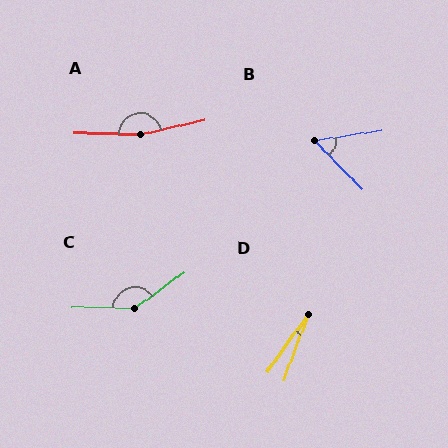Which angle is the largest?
A, at approximately 165 degrees.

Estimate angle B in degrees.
Approximately 54 degrees.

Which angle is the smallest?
D, at approximately 15 degrees.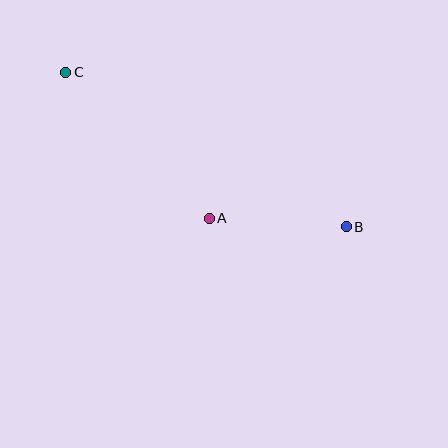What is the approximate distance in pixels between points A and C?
The distance between A and C is approximately 205 pixels.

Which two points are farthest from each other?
Points B and C are farthest from each other.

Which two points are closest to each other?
Points A and B are closest to each other.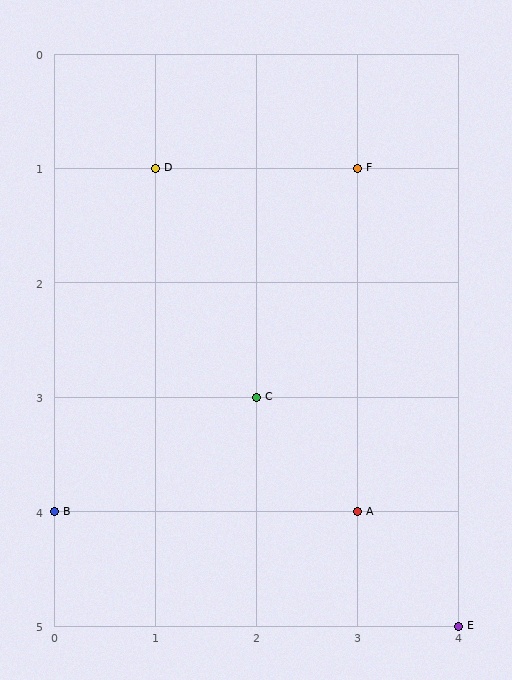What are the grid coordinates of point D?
Point D is at grid coordinates (1, 1).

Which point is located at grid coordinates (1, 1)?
Point D is at (1, 1).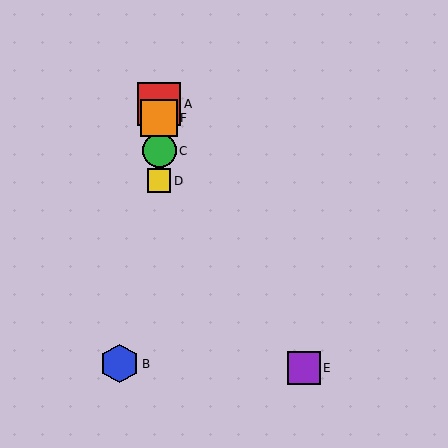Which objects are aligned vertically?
Objects A, C, D, F are aligned vertically.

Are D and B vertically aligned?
No, D is at x≈159 and B is at x≈120.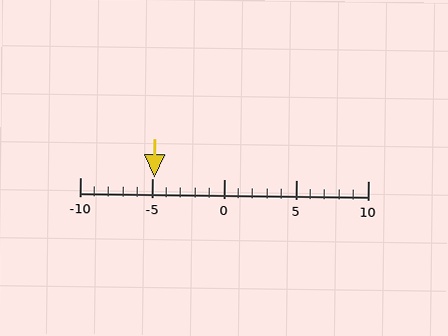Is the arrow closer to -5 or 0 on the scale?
The arrow is closer to -5.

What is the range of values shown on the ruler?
The ruler shows values from -10 to 10.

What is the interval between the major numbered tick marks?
The major tick marks are spaced 5 units apart.